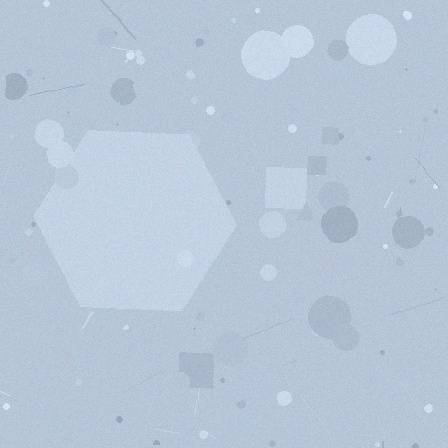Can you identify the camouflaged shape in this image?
The camouflaged shape is a hexagon.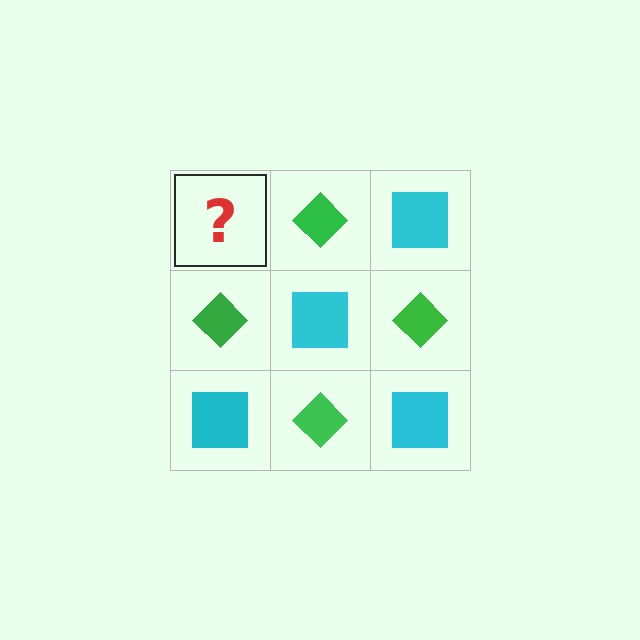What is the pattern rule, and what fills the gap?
The rule is that it alternates cyan square and green diamond in a checkerboard pattern. The gap should be filled with a cyan square.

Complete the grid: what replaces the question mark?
The question mark should be replaced with a cyan square.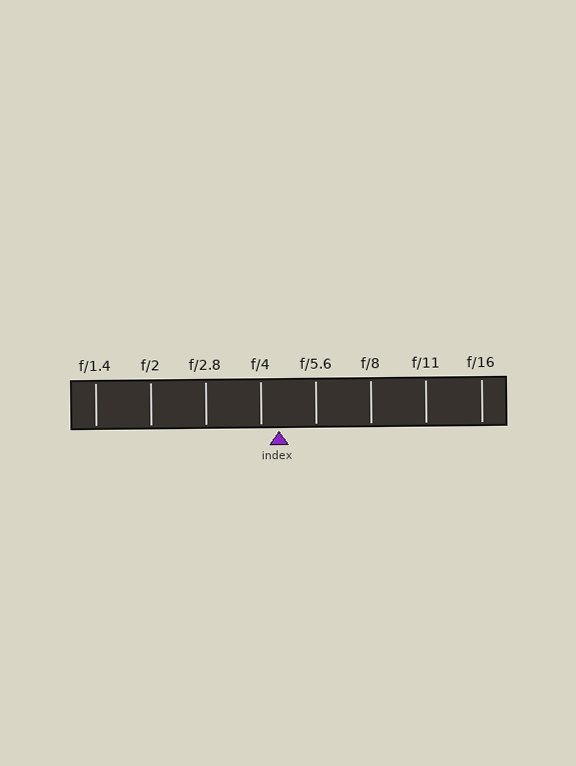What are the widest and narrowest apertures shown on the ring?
The widest aperture shown is f/1.4 and the narrowest is f/16.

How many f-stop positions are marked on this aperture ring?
There are 8 f-stop positions marked.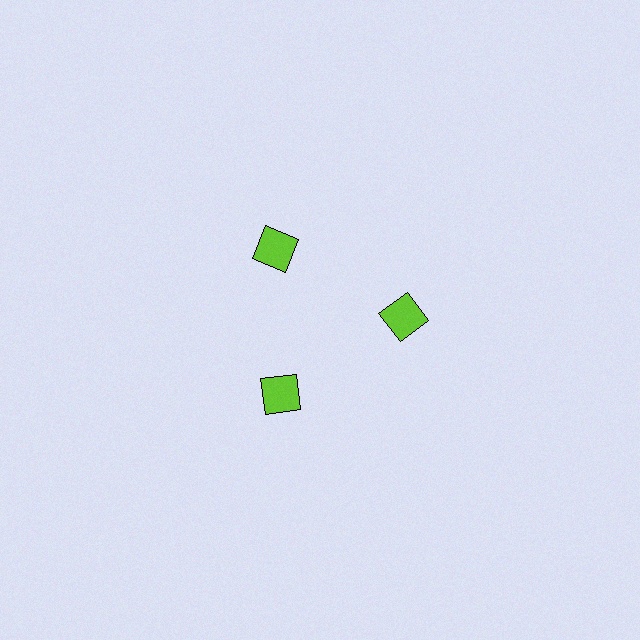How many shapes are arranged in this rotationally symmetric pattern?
There are 3 shapes, arranged in 3 groups of 1.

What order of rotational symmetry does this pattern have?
This pattern has 3-fold rotational symmetry.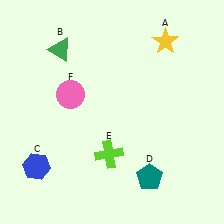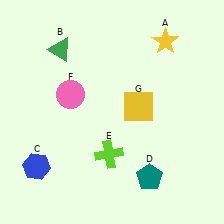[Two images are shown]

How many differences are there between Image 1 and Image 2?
There is 1 difference between the two images.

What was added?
A yellow square (G) was added in Image 2.